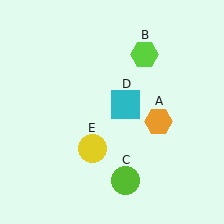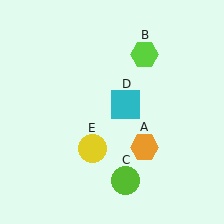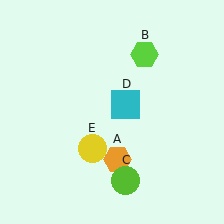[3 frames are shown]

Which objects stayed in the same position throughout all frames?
Lime hexagon (object B) and lime circle (object C) and cyan square (object D) and yellow circle (object E) remained stationary.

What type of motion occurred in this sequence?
The orange hexagon (object A) rotated clockwise around the center of the scene.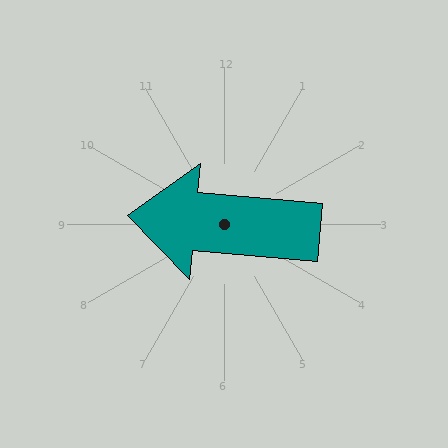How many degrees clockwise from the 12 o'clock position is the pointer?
Approximately 275 degrees.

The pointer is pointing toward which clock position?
Roughly 9 o'clock.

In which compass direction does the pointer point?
West.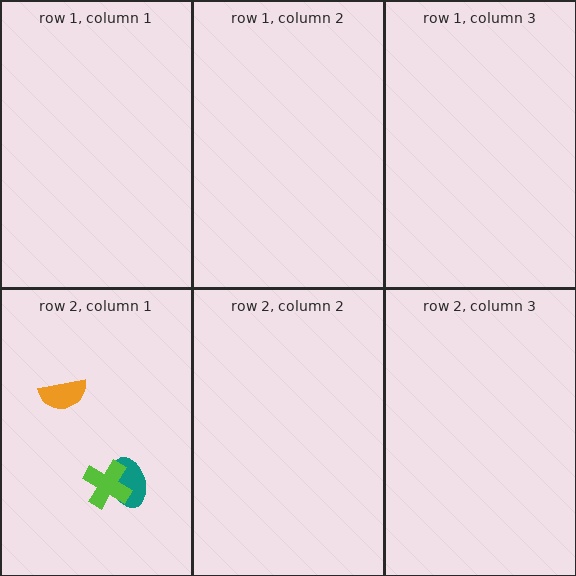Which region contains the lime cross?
The row 2, column 1 region.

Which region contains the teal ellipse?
The row 2, column 1 region.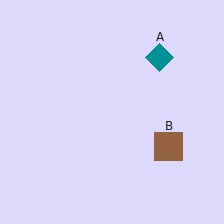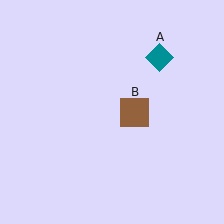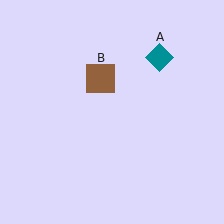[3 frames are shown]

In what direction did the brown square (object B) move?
The brown square (object B) moved up and to the left.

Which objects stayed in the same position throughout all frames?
Teal diamond (object A) remained stationary.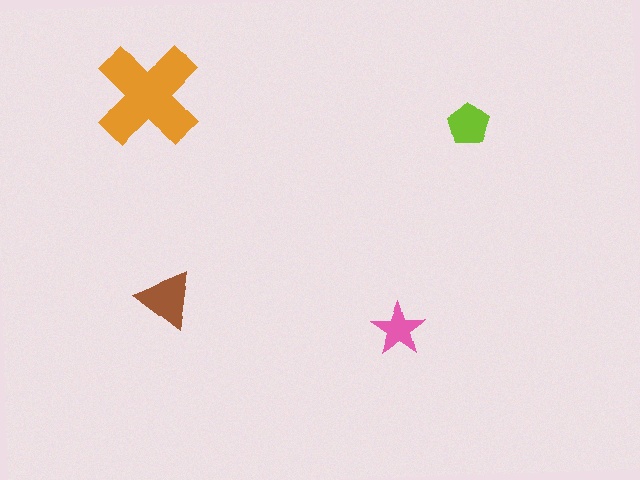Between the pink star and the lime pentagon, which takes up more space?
The lime pentagon.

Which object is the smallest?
The pink star.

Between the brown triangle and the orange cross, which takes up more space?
The orange cross.